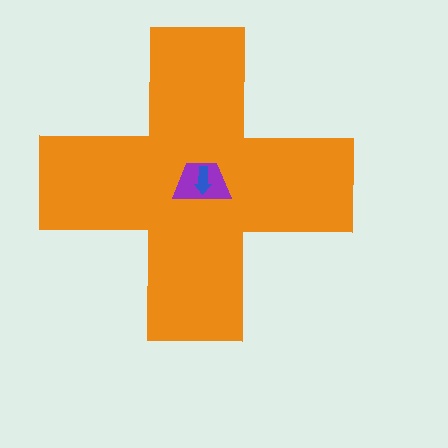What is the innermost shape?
The blue arrow.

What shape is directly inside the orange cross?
The purple trapezoid.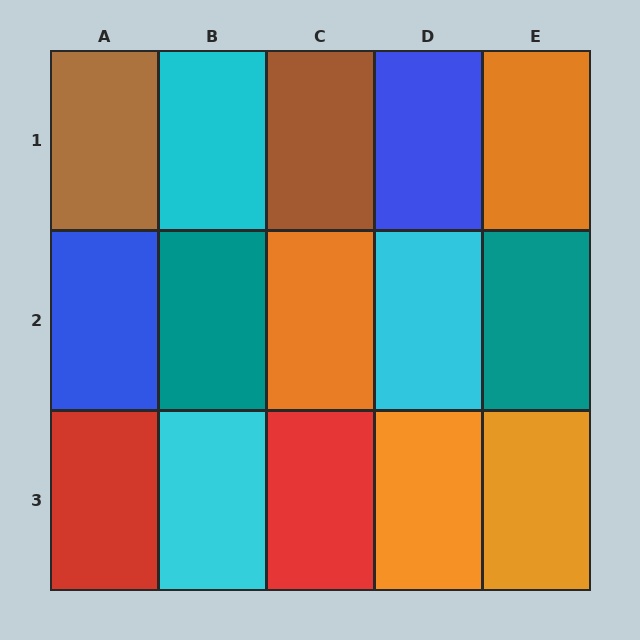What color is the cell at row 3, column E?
Orange.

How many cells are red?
2 cells are red.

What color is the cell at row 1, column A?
Brown.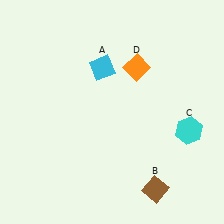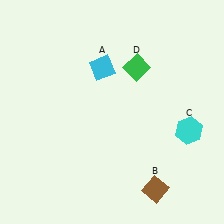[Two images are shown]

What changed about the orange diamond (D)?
In Image 1, D is orange. In Image 2, it changed to green.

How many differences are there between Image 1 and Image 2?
There is 1 difference between the two images.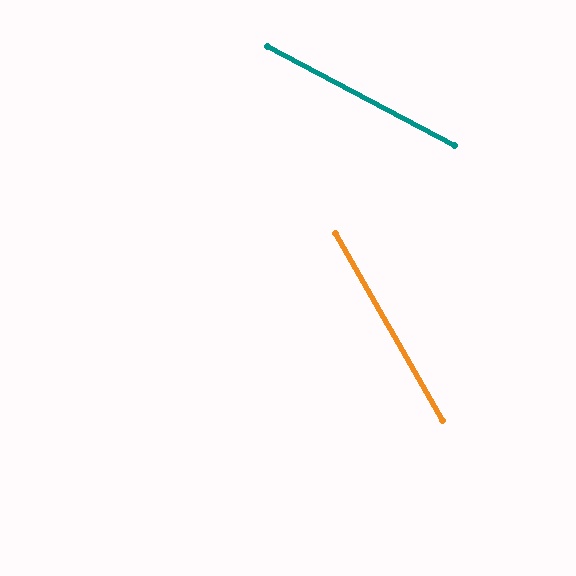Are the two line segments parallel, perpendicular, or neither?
Neither parallel nor perpendicular — they differ by about 32°.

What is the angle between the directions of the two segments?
Approximately 32 degrees.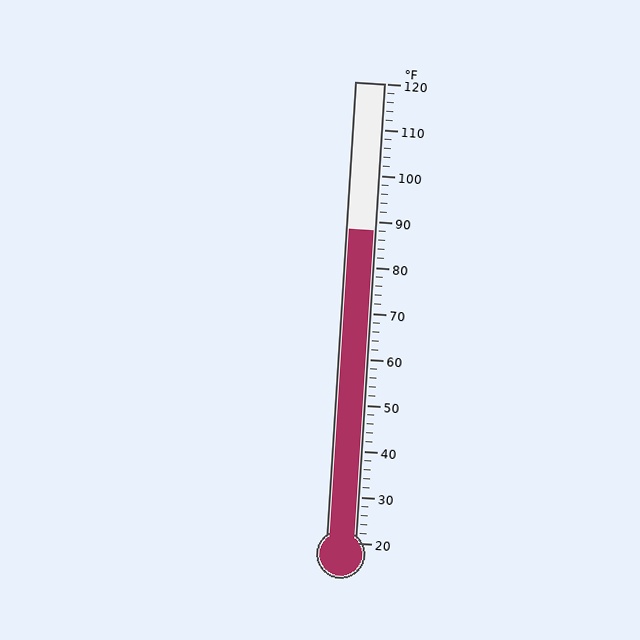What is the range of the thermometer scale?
The thermometer scale ranges from 20°F to 120°F.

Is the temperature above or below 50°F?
The temperature is above 50°F.